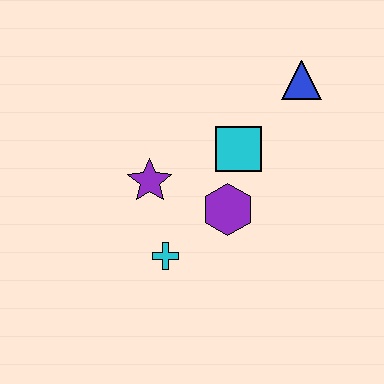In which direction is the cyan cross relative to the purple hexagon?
The cyan cross is to the left of the purple hexagon.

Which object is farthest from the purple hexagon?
The blue triangle is farthest from the purple hexagon.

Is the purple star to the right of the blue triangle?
No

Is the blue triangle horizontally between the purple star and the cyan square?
No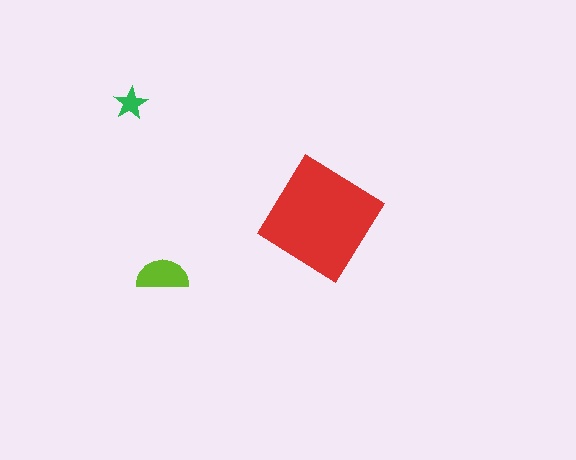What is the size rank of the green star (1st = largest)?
3rd.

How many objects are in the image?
There are 3 objects in the image.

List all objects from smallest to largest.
The green star, the lime semicircle, the red diamond.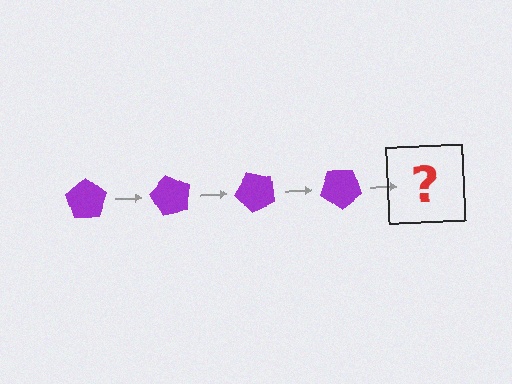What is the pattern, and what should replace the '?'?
The pattern is that the pentagon rotates 60 degrees each step. The '?' should be a purple pentagon rotated 240 degrees.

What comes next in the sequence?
The next element should be a purple pentagon rotated 240 degrees.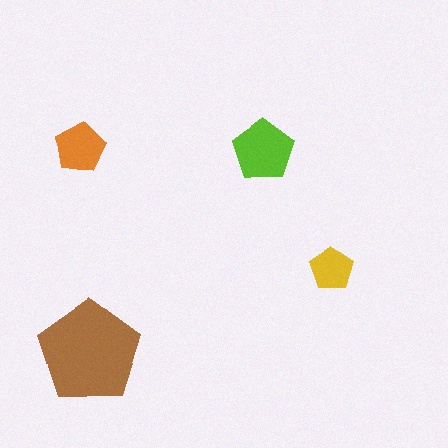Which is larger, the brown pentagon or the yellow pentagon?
The brown one.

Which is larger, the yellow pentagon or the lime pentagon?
The lime one.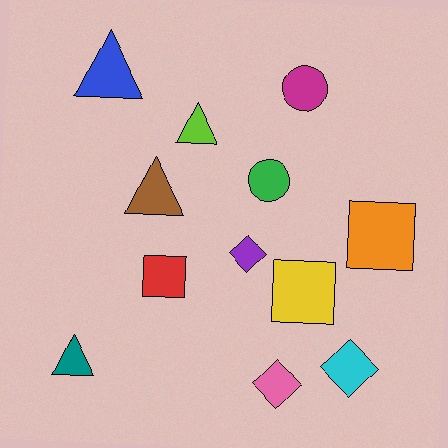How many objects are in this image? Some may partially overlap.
There are 12 objects.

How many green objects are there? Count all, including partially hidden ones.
There is 1 green object.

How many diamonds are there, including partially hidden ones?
There are 3 diamonds.